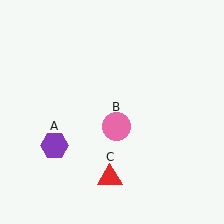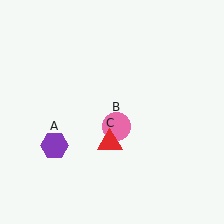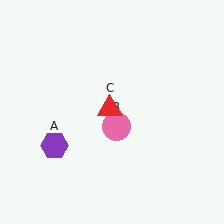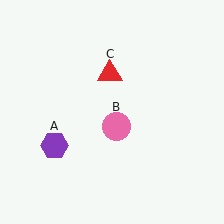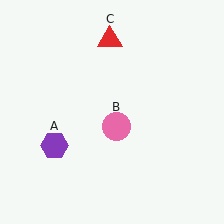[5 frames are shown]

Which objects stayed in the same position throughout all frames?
Purple hexagon (object A) and pink circle (object B) remained stationary.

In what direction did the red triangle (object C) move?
The red triangle (object C) moved up.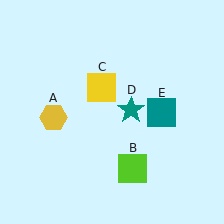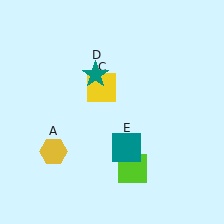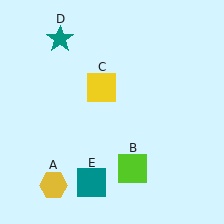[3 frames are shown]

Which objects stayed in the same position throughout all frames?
Lime square (object B) and yellow square (object C) remained stationary.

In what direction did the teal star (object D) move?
The teal star (object D) moved up and to the left.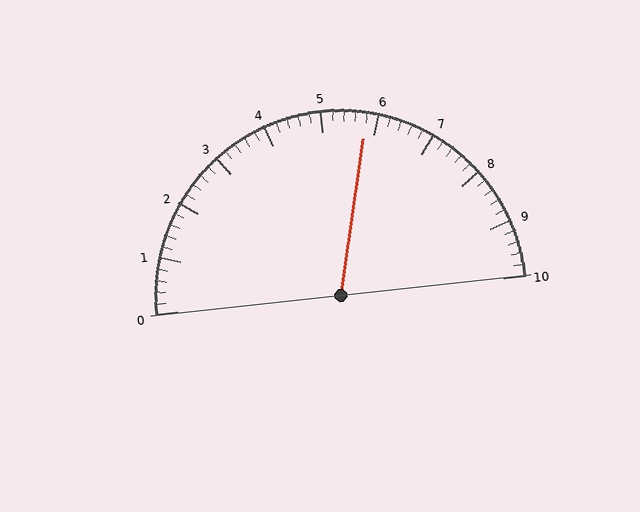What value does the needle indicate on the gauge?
The needle indicates approximately 5.8.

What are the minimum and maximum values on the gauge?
The gauge ranges from 0 to 10.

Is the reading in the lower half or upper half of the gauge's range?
The reading is in the upper half of the range (0 to 10).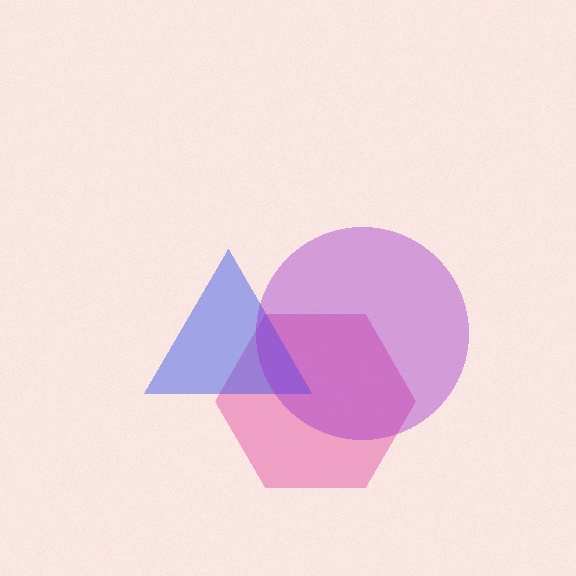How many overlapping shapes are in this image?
There are 3 overlapping shapes in the image.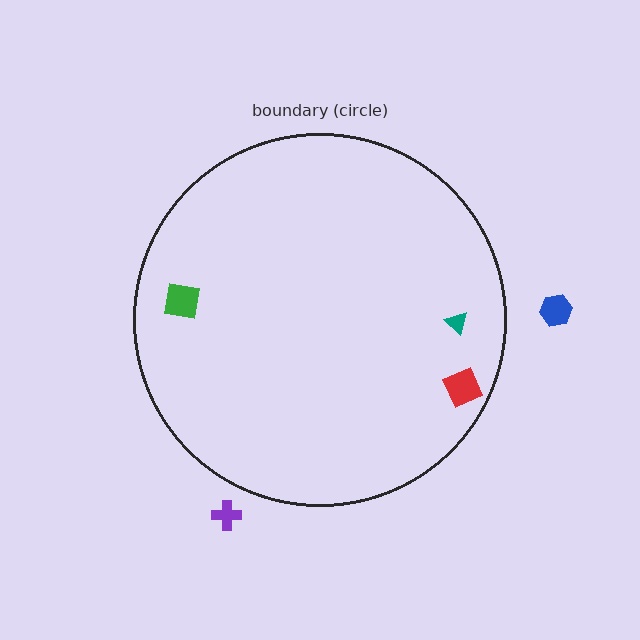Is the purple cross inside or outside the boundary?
Outside.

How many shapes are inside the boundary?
3 inside, 2 outside.